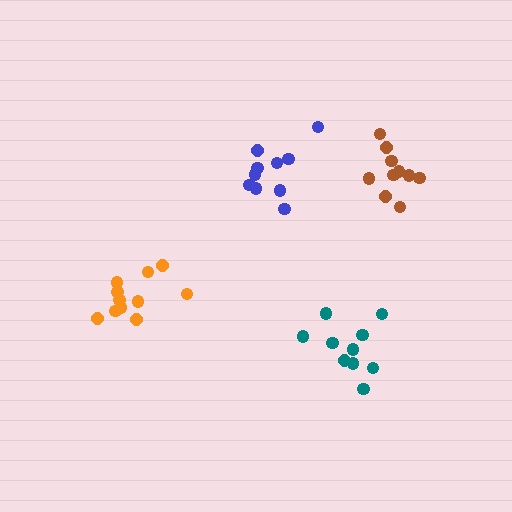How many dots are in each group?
Group 1: 10 dots, Group 2: 10 dots, Group 3: 10 dots, Group 4: 11 dots (41 total).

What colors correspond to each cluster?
The clusters are colored: brown, blue, teal, orange.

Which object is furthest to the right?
The brown cluster is rightmost.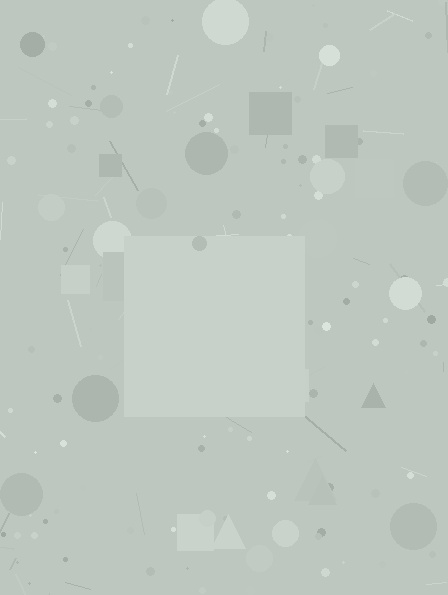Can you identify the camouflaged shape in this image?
The camouflaged shape is a square.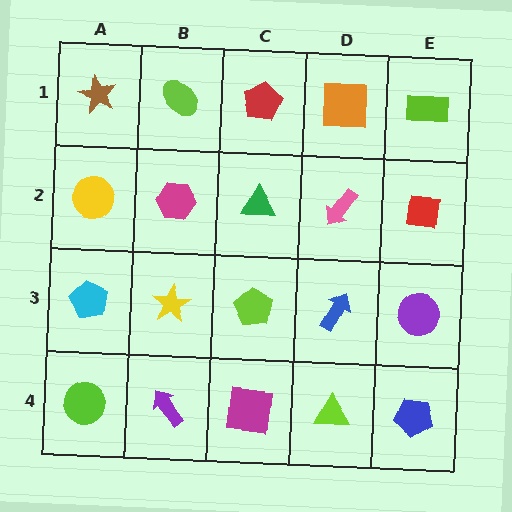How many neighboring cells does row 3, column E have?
3.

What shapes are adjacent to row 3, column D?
A pink arrow (row 2, column D), a lime triangle (row 4, column D), a lime pentagon (row 3, column C), a purple circle (row 3, column E).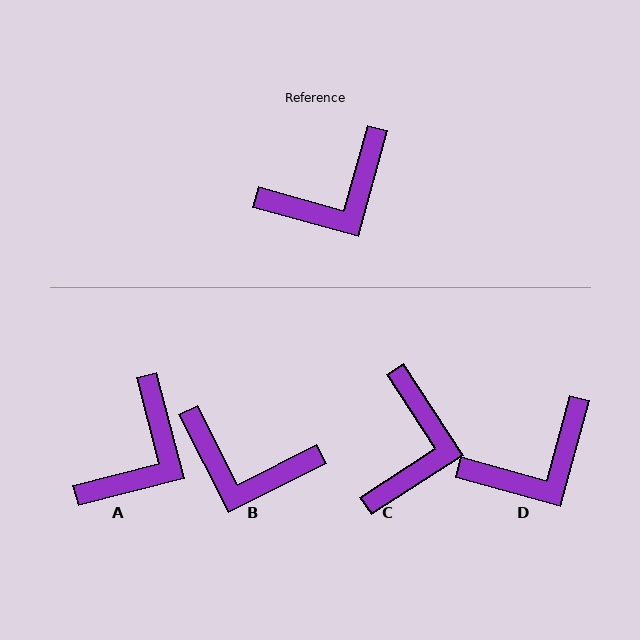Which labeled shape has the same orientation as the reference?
D.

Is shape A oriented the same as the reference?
No, it is off by about 30 degrees.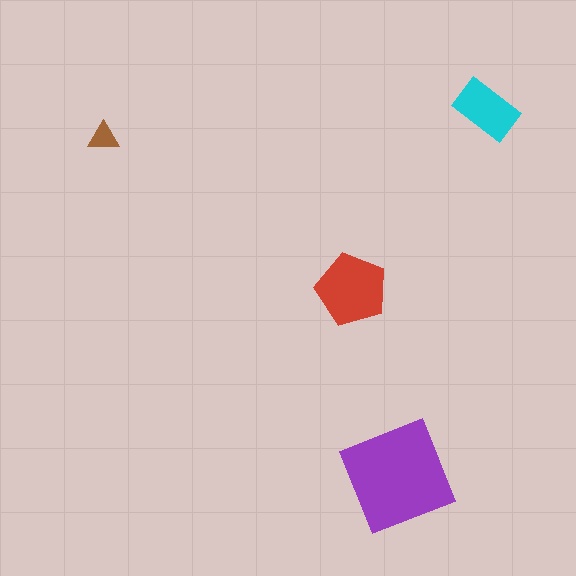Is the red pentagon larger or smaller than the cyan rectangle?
Larger.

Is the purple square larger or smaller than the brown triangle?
Larger.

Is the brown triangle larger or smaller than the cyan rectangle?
Smaller.